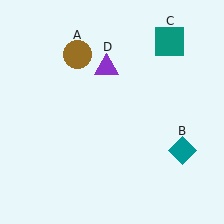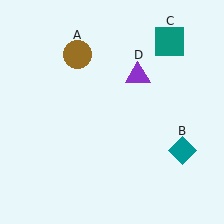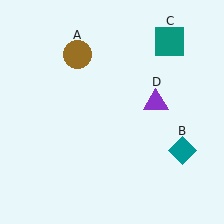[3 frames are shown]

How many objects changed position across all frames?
1 object changed position: purple triangle (object D).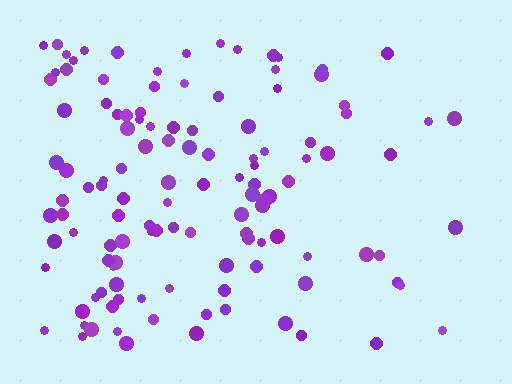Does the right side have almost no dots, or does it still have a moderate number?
Still a moderate number, just noticeably fewer than the left.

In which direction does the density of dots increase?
From right to left, with the left side densest.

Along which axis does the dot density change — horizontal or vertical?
Horizontal.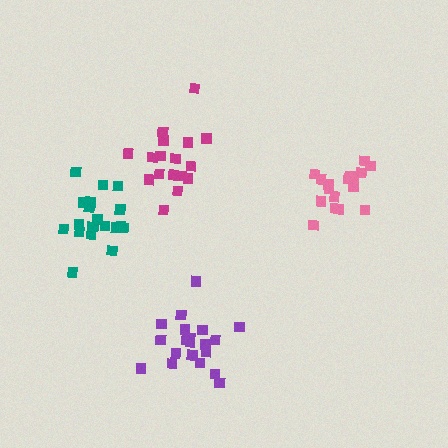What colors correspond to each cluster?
The clusters are colored: teal, magenta, purple, pink.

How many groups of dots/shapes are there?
There are 4 groups.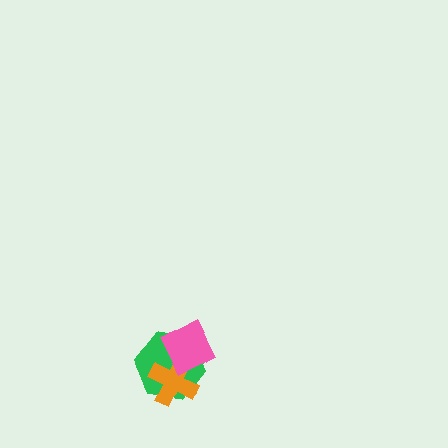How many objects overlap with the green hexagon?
2 objects overlap with the green hexagon.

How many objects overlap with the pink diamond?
2 objects overlap with the pink diamond.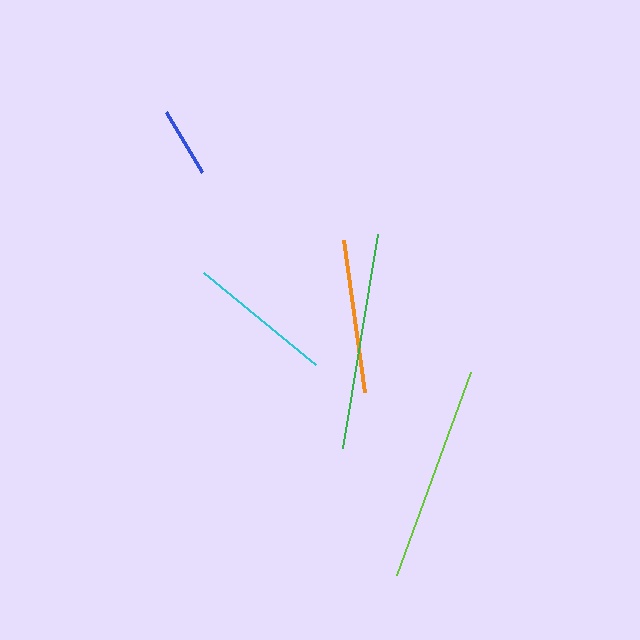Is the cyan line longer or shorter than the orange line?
The orange line is longer than the cyan line.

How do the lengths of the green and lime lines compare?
The green and lime lines are approximately the same length.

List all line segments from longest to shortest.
From longest to shortest: green, lime, orange, cyan, blue.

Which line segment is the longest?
The green line is the longest at approximately 217 pixels.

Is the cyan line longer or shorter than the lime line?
The lime line is longer than the cyan line.